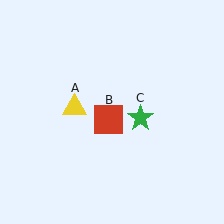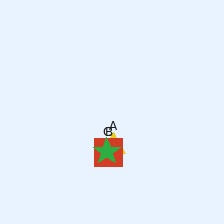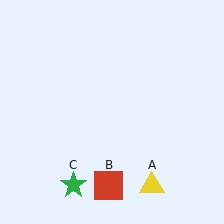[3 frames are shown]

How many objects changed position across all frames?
3 objects changed position: yellow triangle (object A), red square (object B), green star (object C).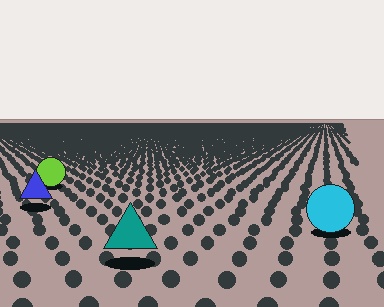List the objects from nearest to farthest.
From nearest to farthest: the teal triangle, the cyan circle, the blue triangle, the lime circle.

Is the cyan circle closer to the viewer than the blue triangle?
Yes. The cyan circle is closer — you can tell from the texture gradient: the ground texture is coarser near it.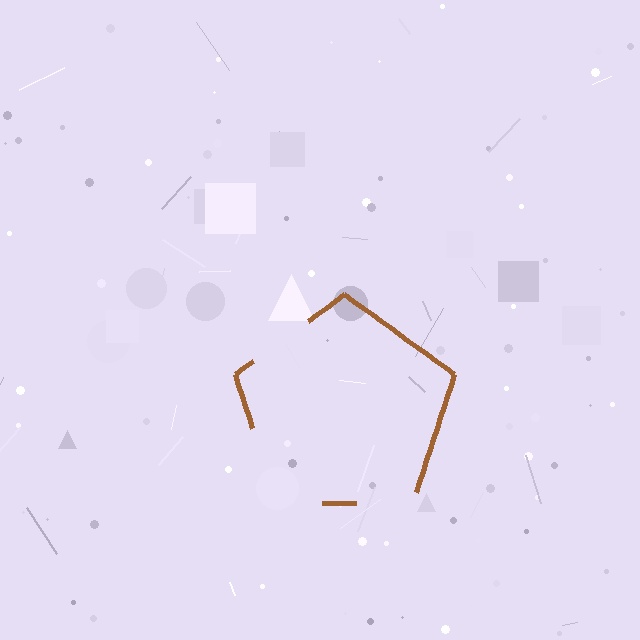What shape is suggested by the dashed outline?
The dashed outline suggests a pentagon.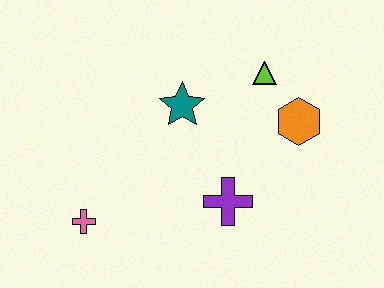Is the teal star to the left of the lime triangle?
Yes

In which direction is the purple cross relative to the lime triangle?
The purple cross is below the lime triangle.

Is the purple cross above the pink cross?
Yes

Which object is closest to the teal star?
The lime triangle is closest to the teal star.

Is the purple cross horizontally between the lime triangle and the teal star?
Yes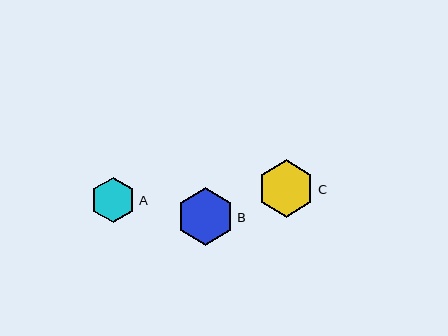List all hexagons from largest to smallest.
From largest to smallest: C, B, A.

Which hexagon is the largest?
Hexagon C is the largest with a size of approximately 57 pixels.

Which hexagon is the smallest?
Hexagon A is the smallest with a size of approximately 45 pixels.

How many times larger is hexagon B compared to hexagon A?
Hexagon B is approximately 1.3 times the size of hexagon A.